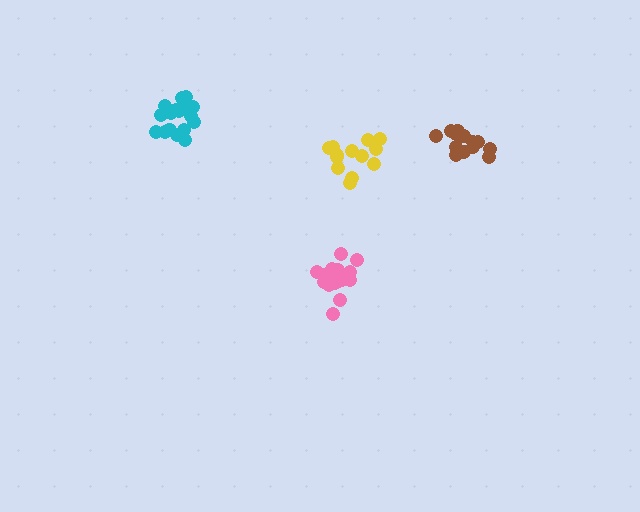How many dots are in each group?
Group 1: 16 dots, Group 2: 15 dots, Group 3: 19 dots, Group 4: 13 dots (63 total).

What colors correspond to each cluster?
The clusters are colored: pink, brown, cyan, yellow.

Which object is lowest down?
The pink cluster is bottommost.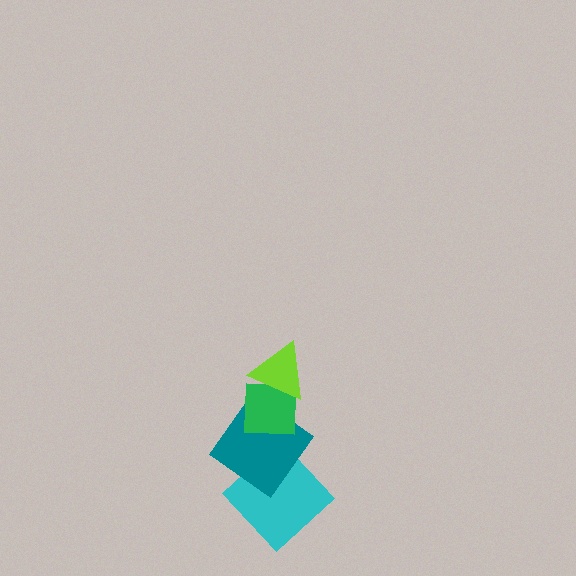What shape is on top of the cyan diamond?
The teal diamond is on top of the cyan diamond.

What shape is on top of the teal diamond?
The green square is on top of the teal diamond.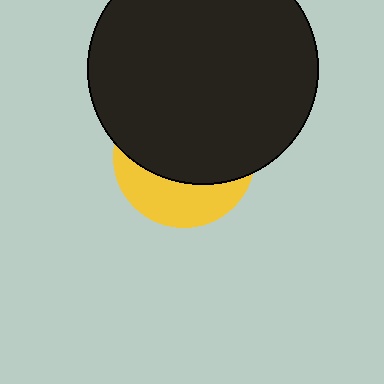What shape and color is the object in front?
The object in front is a black circle.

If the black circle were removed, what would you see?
You would see the complete yellow circle.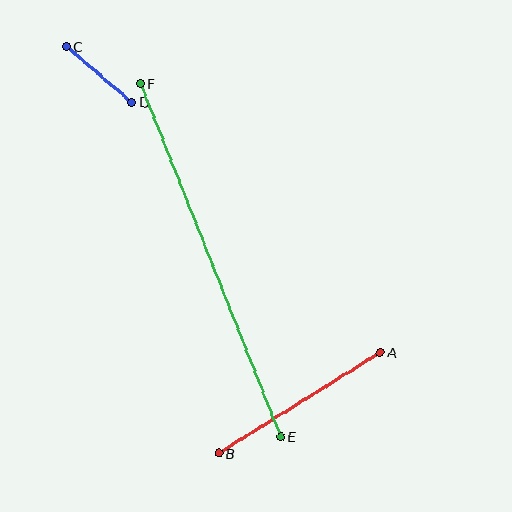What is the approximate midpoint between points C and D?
The midpoint is at approximately (99, 74) pixels.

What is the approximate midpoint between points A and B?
The midpoint is at approximately (299, 403) pixels.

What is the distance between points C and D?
The distance is approximately 86 pixels.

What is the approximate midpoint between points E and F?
The midpoint is at approximately (211, 260) pixels.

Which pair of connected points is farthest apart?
Points E and F are farthest apart.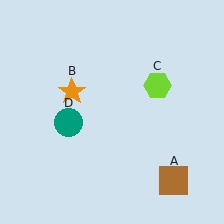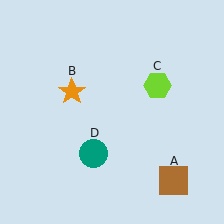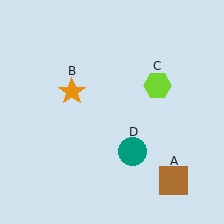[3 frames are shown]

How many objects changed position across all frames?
1 object changed position: teal circle (object D).